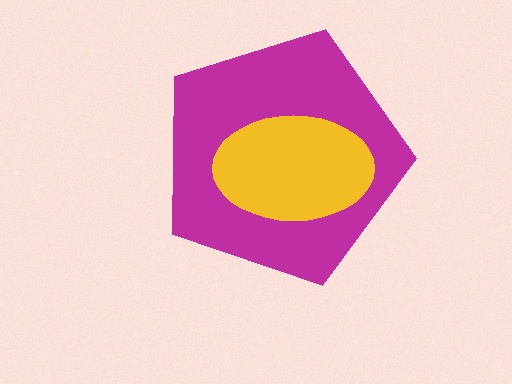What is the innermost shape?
The yellow ellipse.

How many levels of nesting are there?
2.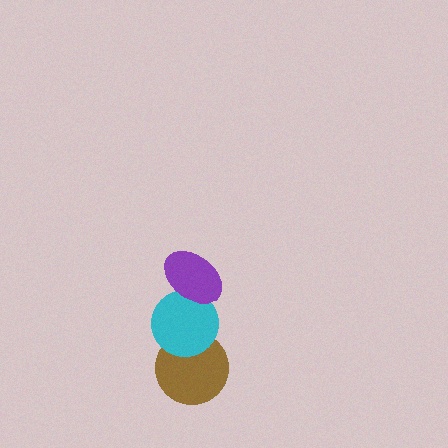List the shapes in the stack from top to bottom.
From top to bottom: the purple ellipse, the cyan circle, the brown circle.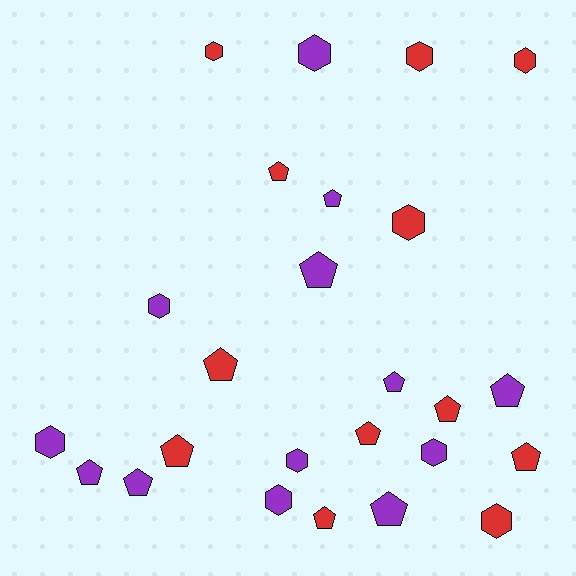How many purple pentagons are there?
There are 7 purple pentagons.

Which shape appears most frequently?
Pentagon, with 14 objects.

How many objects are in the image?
There are 25 objects.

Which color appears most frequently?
Purple, with 13 objects.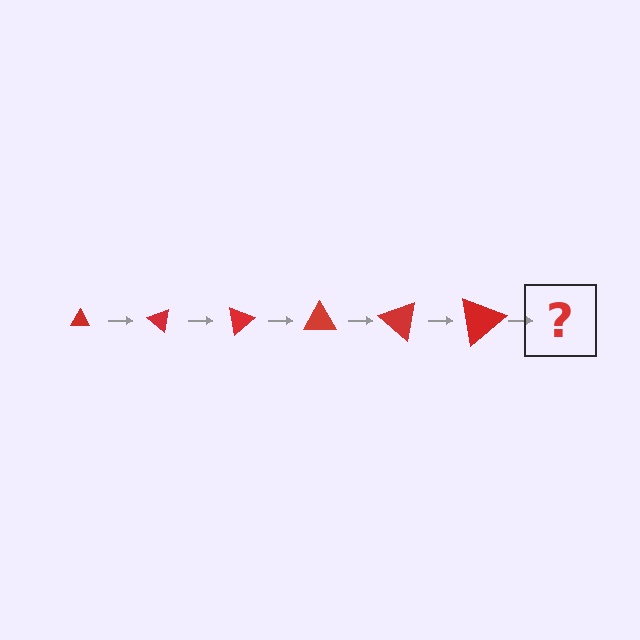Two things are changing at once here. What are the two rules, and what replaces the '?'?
The two rules are that the triangle grows larger each step and it rotates 40 degrees each step. The '?' should be a triangle, larger than the previous one and rotated 240 degrees from the start.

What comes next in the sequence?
The next element should be a triangle, larger than the previous one and rotated 240 degrees from the start.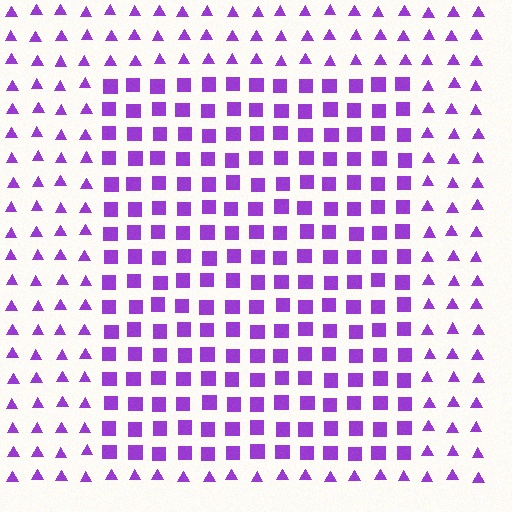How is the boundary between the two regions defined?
The boundary is defined by a change in element shape: squares inside vs. triangles outside. All elements share the same color and spacing.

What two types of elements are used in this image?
The image uses squares inside the rectangle region and triangles outside it.